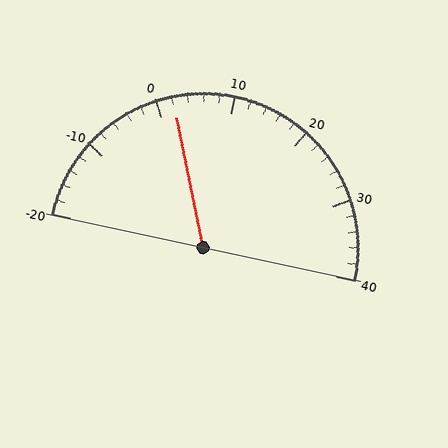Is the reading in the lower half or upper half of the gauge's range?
The reading is in the lower half of the range (-20 to 40).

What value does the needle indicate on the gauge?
The needle indicates approximately 2.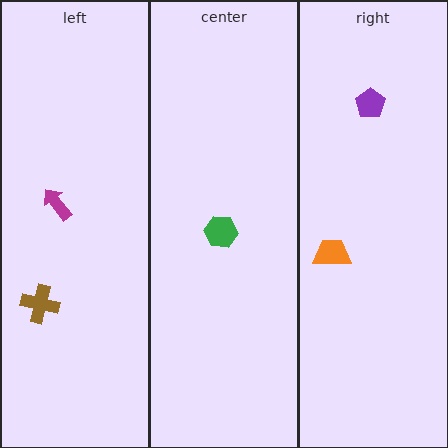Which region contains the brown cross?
The left region.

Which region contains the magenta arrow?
The left region.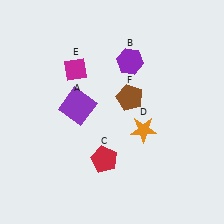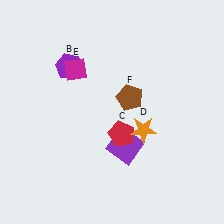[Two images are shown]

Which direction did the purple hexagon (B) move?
The purple hexagon (B) moved left.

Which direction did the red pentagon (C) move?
The red pentagon (C) moved up.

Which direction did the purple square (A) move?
The purple square (A) moved right.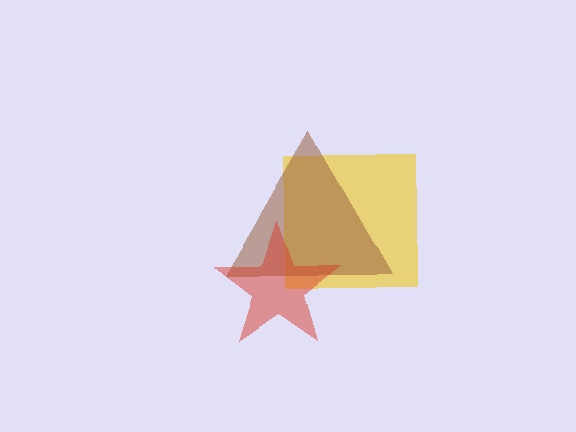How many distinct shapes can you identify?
There are 3 distinct shapes: a yellow square, a brown triangle, a red star.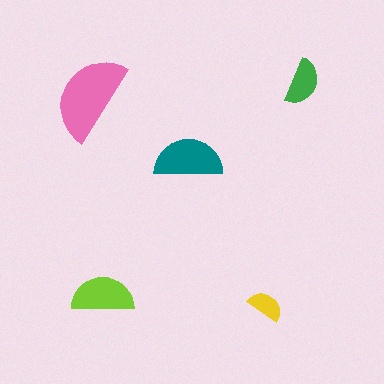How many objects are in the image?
There are 5 objects in the image.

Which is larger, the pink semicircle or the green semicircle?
The pink one.